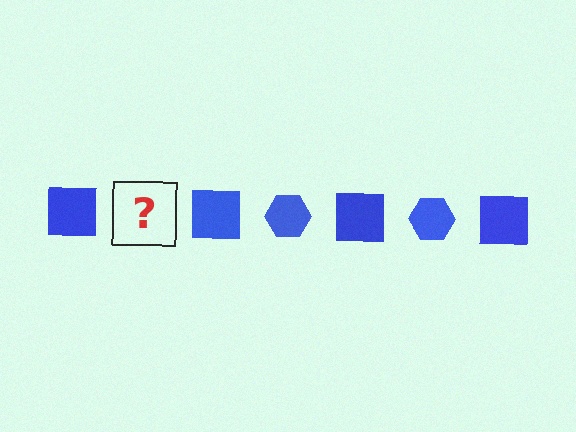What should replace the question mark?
The question mark should be replaced with a blue hexagon.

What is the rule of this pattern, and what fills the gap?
The rule is that the pattern cycles through square, hexagon shapes in blue. The gap should be filled with a blue hexagon.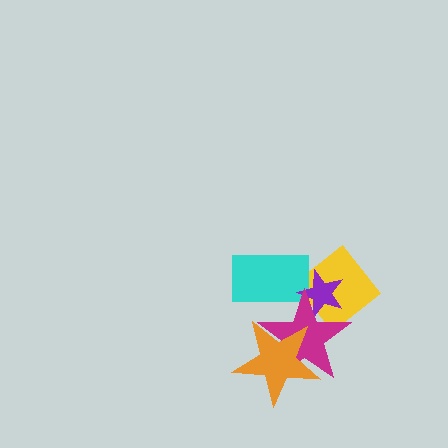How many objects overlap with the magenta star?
4 objects overlap with the magenta star.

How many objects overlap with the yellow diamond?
2 objects overlap with the yellow diamond.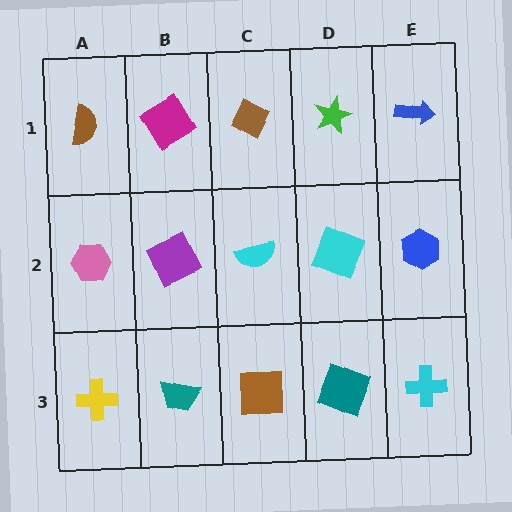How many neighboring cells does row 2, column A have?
3.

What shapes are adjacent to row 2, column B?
A magenta diamond (row 1, column B), a teal trapezoid (row 3, column B), a pink hexagon (row 2, column A), a cyan semicircle (row 2, column C).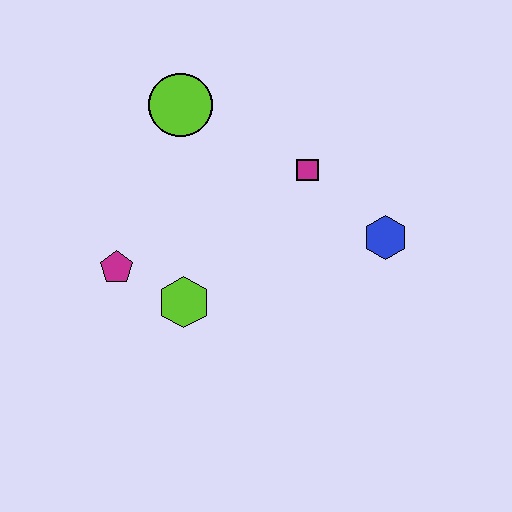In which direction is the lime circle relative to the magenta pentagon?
The lime circle is above the magenta pentagon.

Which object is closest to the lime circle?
The magenta square is closest to the lime circle.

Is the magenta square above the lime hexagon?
Yes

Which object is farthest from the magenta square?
The magenta pentagon is farthest from the magenta square.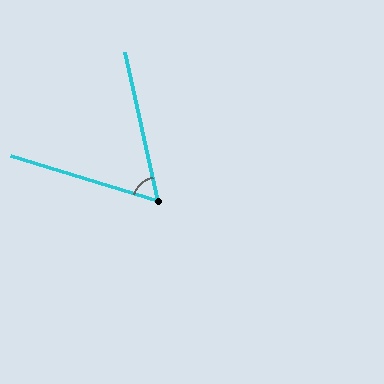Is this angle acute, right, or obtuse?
It is acute.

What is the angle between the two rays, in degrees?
Approximately 61 degrees.